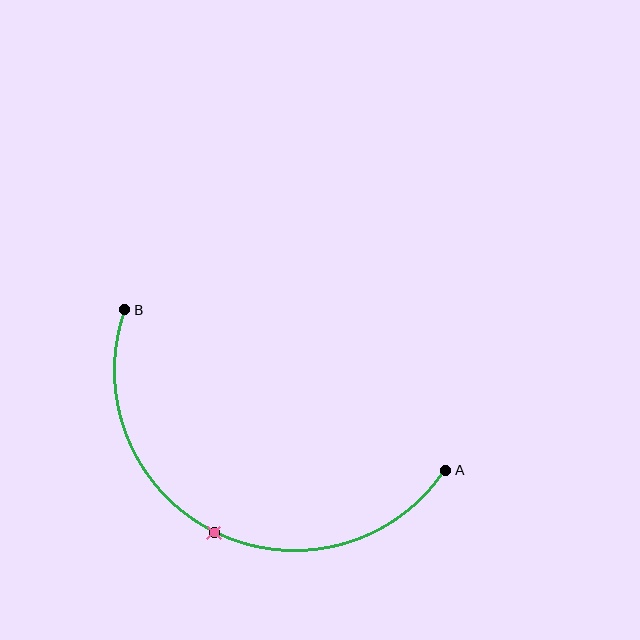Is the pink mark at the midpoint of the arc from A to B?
Yes. The pink mark lies on the arc at equal arc-length from both A and B — it is the arc midpoint.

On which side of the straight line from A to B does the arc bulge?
The arc bulges below the straight line connecting A and B.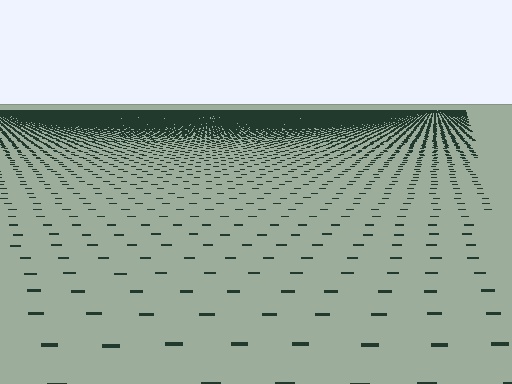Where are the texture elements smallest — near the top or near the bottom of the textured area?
Near the top.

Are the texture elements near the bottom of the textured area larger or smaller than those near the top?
Larger. Near the bottom, elements are closer to the viewer and appear at a bigger on-screen size.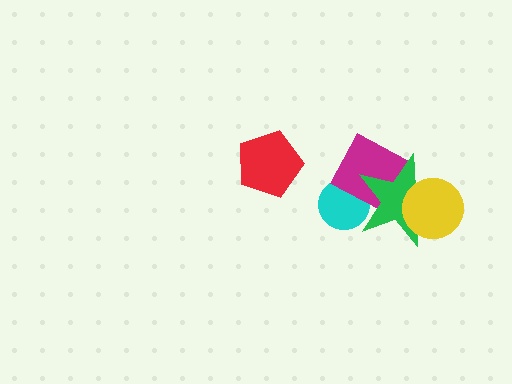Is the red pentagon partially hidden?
No, no other shape covers it.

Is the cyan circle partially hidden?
Yes, it is partially covered by another shape.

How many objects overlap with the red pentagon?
0 objects overlap with the red pentagon.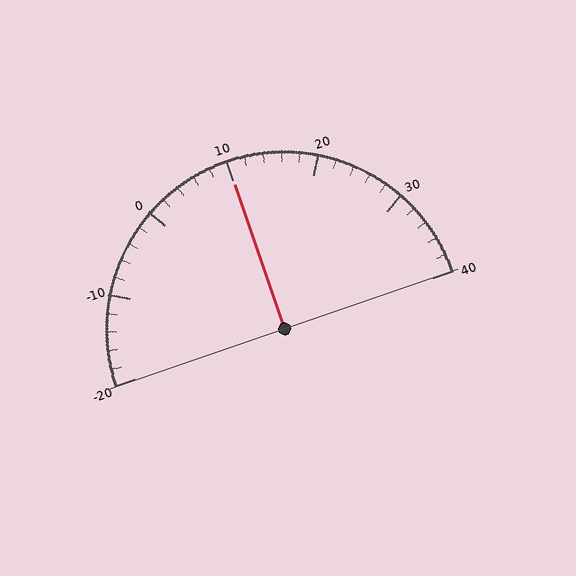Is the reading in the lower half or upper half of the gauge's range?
The reading is in the upper half of the range (-20 to 40).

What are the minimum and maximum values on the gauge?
The gauge ranges from -20 to 40.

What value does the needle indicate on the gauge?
The needle indicates approximately 10.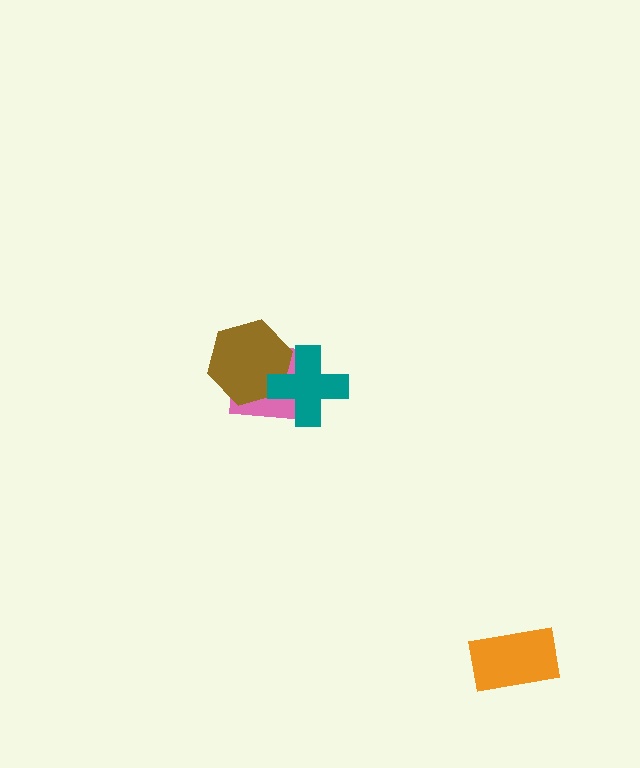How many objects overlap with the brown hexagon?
2 objects overlap with the brown hexagon.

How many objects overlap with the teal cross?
2 objects overlap with the teal cross.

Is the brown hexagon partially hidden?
Yes, it is partially covered by another shape.